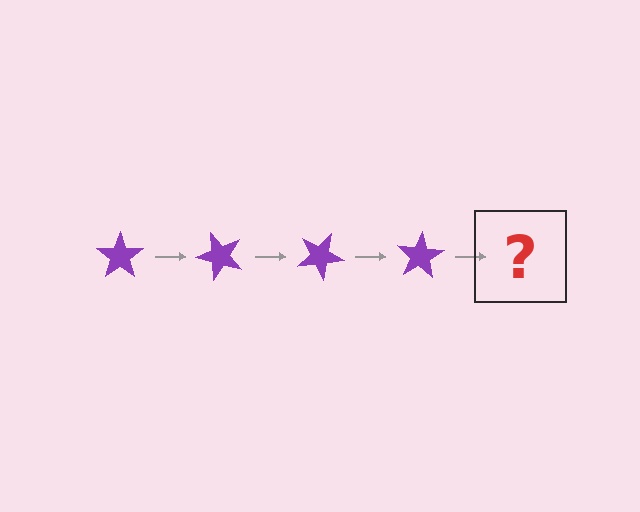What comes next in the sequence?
The next element should be a purple star rotated 200 degrees.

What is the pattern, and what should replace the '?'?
The pattern is that the star rotates 50 degrees each step. The '?' should be a purple star rotated 200 degrees.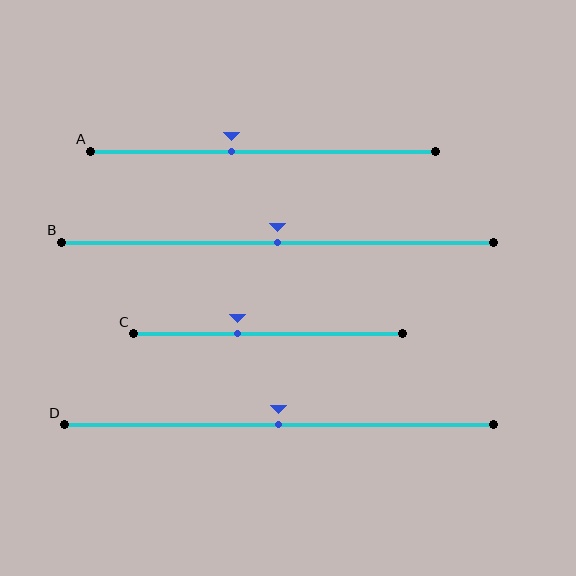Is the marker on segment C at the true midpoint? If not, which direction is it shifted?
No, the marker on segment C is shifted to the left by about 11% of the segment length.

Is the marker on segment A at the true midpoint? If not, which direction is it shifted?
No, the marker on segment A is shifted to the left by about 9% of the segment length.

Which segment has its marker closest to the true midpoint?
Segment B has its marker closest to the true midpoint.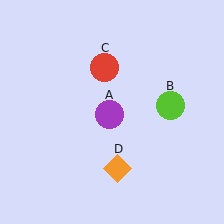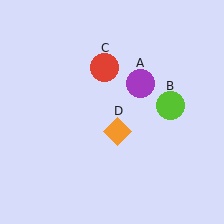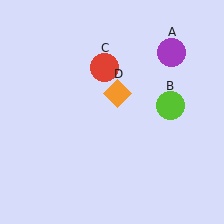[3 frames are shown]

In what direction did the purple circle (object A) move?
The purple circle (object A) moved up and to the right.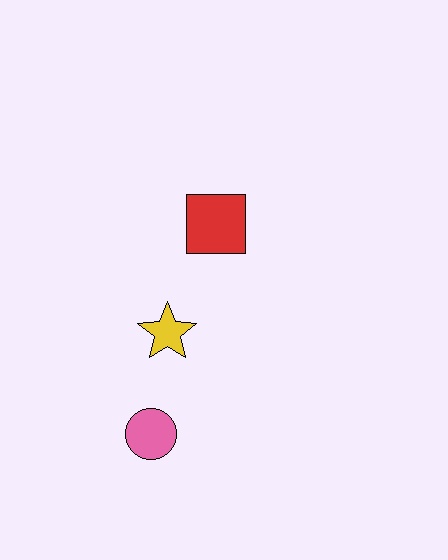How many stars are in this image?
There is 1 star.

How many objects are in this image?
There are 3 objects.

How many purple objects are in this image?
There are no purple objects.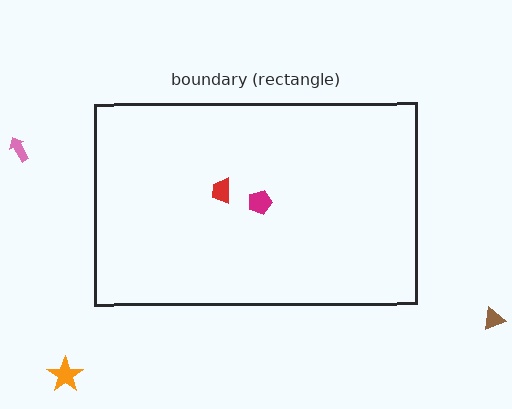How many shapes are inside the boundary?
2 inside, 3 outside.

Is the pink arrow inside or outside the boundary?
Outside.